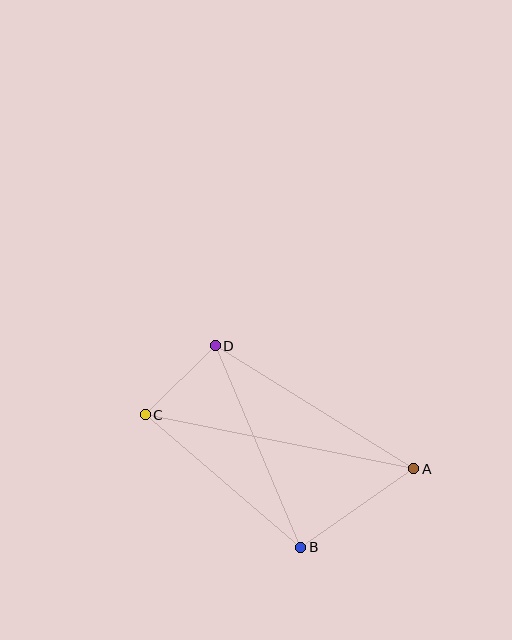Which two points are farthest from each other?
Points A and C are farthest from each other.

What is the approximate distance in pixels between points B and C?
The distance between B and C is approximately 204 pixels.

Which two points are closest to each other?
Points C and D are closest to each other.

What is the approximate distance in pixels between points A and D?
The distance between A and D is approximately 234 pixels.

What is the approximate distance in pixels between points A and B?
The distance between A and B is approximately 138 pixels.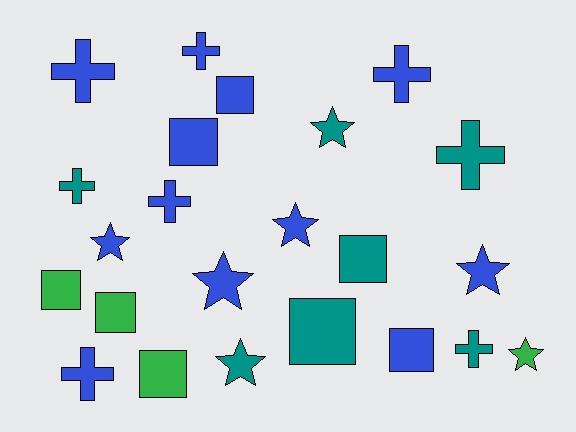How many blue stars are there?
There are 4 blue stars.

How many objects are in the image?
There are 23 objects.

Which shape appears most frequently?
Square, with 8 objects.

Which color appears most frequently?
Blue, with 12 objects.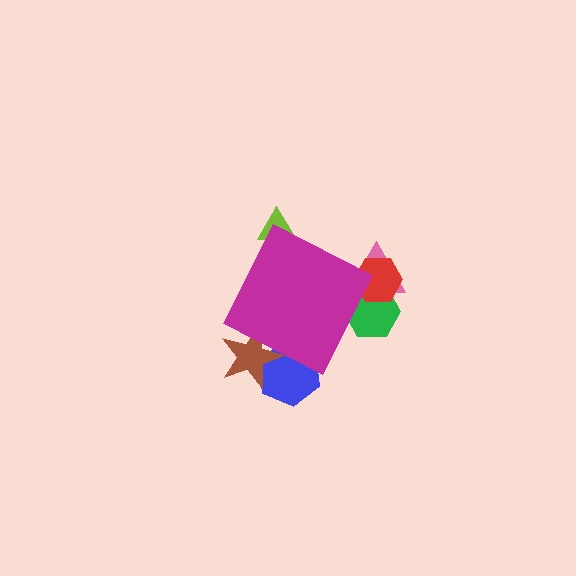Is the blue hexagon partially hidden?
Yes, the blue hexagon is partially hidden behind the magenta diamond.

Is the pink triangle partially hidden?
Yes, the pink triangle is partially hidden behind the magenta diamond.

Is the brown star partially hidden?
Yes, the brown star is partially hidden behind the magenta diamond.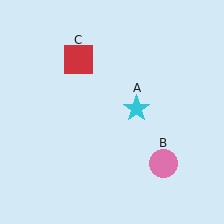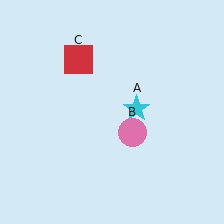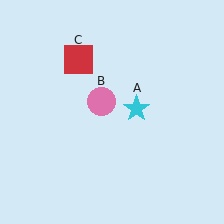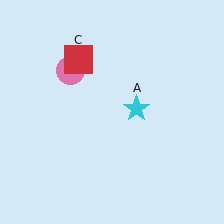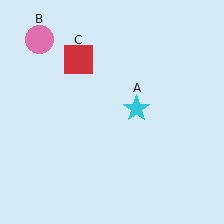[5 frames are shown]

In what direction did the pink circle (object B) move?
The pink circle (object B) moved up and to the left.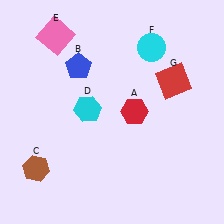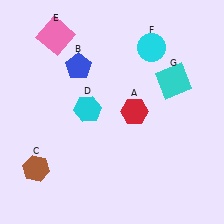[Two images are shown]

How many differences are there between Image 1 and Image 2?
There is 1 difference between the two images.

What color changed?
The square (G) changed from red in Image 1 to cyan in Image 2.